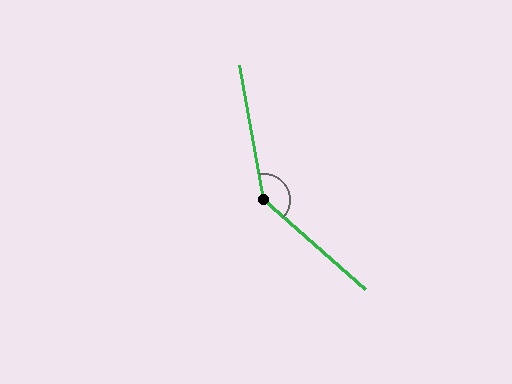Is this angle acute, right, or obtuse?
It is obtuse.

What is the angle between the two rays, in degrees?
Approximately 142 degrees.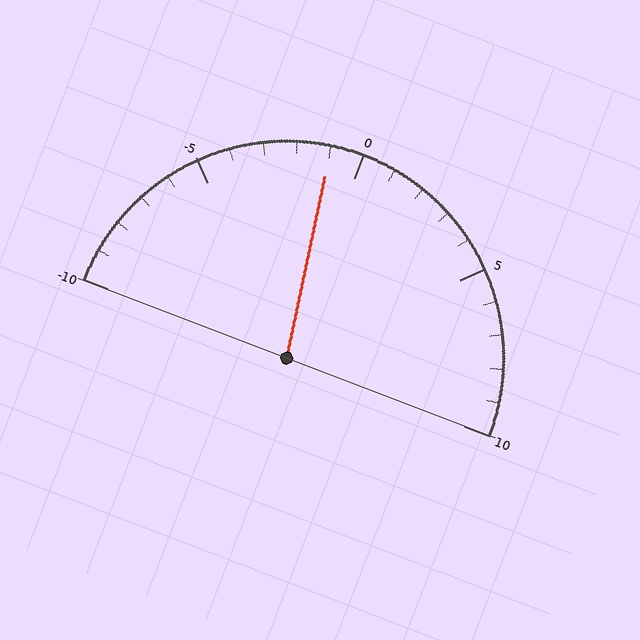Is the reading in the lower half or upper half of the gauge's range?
The reading is in the lower half of the range (-10 to 10).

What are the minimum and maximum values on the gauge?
The gauge ranges from -10 to 10.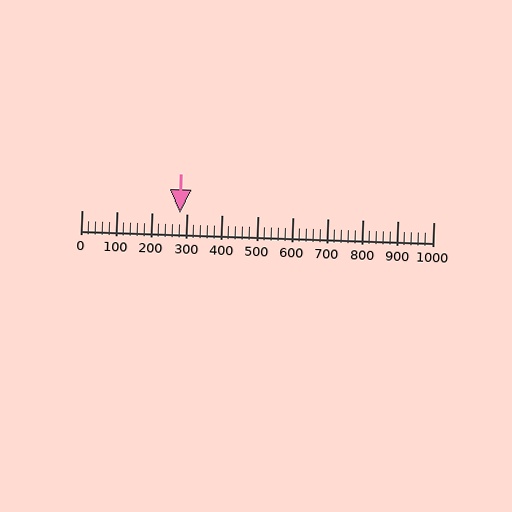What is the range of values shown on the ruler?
The ruler shows values from 0 to 1000.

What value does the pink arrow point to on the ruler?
The pink arrow points to approximately 279.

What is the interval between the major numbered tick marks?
The major tick marks are spaced 100 units apart.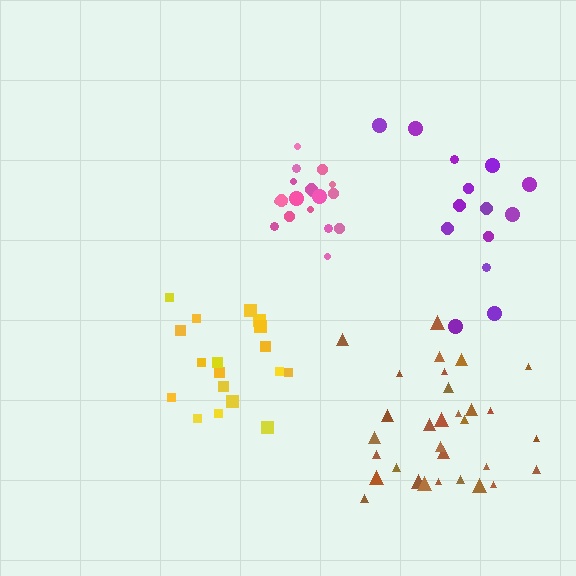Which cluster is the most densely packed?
Pink.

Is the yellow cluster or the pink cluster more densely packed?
Pink.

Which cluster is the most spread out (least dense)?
Purple.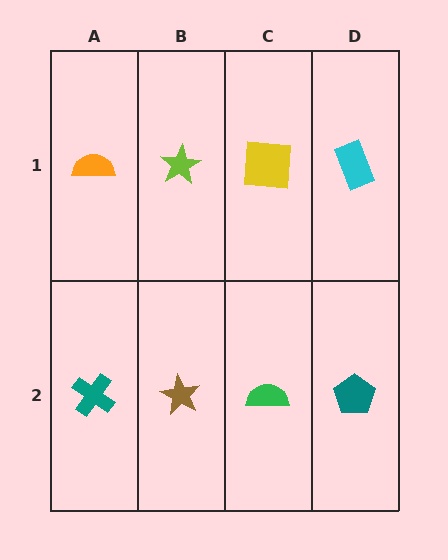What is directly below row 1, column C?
A green semicircle.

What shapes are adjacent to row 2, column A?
An orange semicircle (row 1, column A), a brown star (row 2, column B).